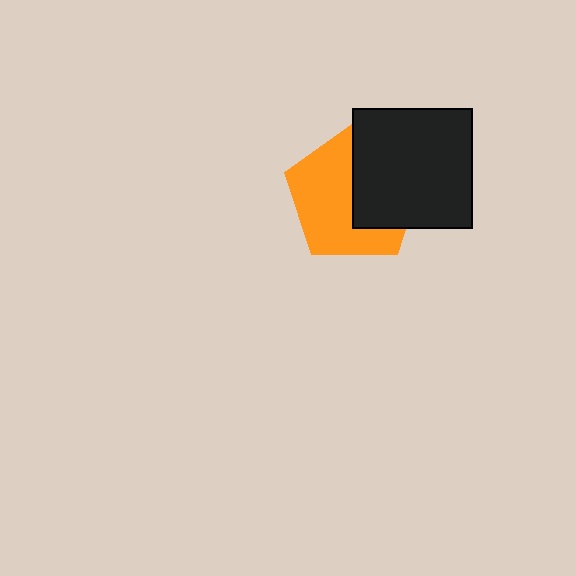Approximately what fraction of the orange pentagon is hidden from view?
Roughly 43% of the orange pentagon is hidden behind the black square.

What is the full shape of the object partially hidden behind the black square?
The partially hidden object is an orange pentagon.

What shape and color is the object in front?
The object in front is a black square.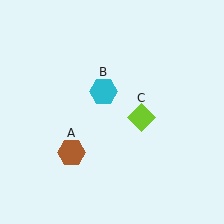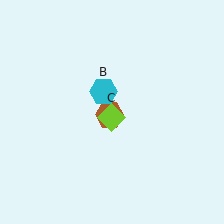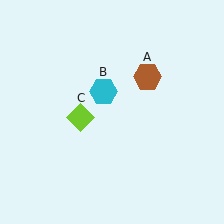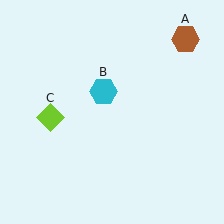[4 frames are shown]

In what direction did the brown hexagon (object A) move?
The brown hexagon (object A) moved up and to the right.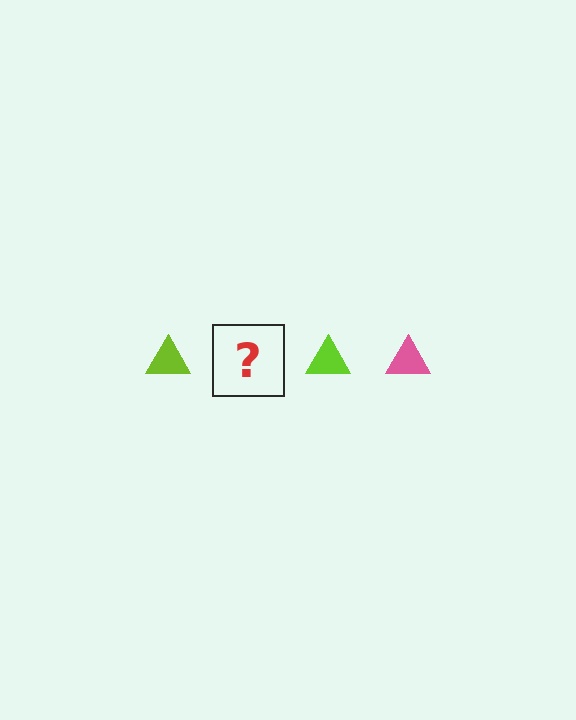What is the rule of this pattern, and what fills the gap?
The rule is that the pattern cycles through lime, pink triangles. The gap should be filled with a pink triangle.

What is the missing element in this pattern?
The missing element is a pink triangle.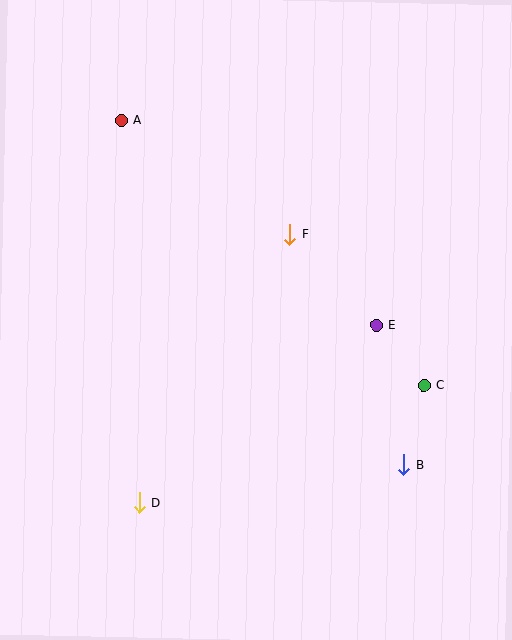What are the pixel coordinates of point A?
Point A is at (122, 120).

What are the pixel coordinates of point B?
Point B is at (404, 464).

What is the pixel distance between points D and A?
The distance between D and A is 382 pixels.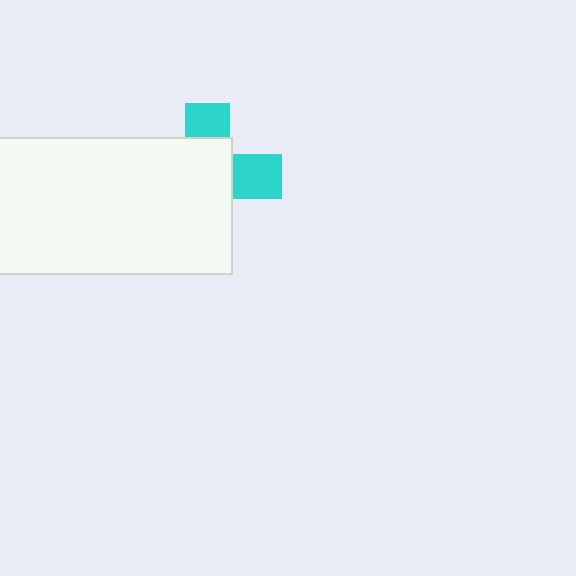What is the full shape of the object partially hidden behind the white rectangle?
The partially hidden object is a cyan cross.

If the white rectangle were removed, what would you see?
You would see the complete cyan cross.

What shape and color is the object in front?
The object in front is a white rectangle.